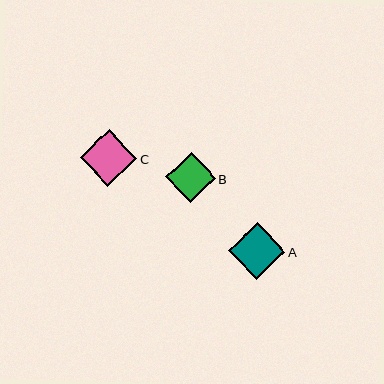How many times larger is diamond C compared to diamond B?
Diamond C is approximately 1.1 times the size of diamond B.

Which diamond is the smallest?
Diamond B is the smallest with a size of approximately 50 pixels.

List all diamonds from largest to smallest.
From largest to smallest: C, A, B.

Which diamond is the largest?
Diamond C is the largest with a size of approximately 57 pixels.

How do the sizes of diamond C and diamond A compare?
Diamond C and diamond A are approximately the same size.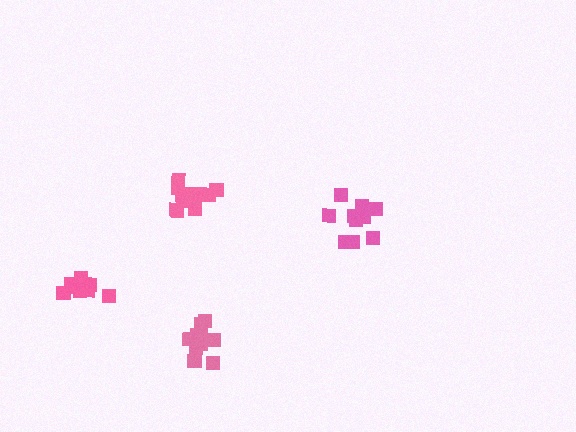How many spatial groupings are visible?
There are 4 spatial groupings.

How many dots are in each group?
Group 1: 10 dots, Group 2: 10 dots, Group 3: 11 dots, Group 4: 12 dots (43 total).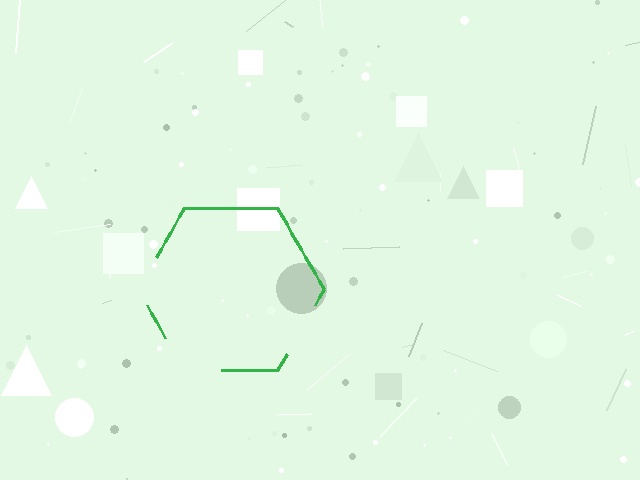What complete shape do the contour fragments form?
The contour fragments form a hexagon.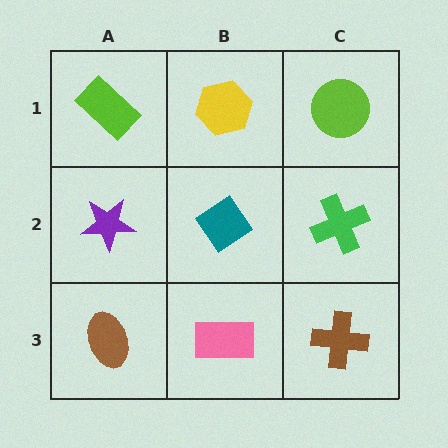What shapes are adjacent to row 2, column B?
A yellow hexagon (row 1, column B), a pink rectangle (row 3, column B), a purple star (row 2, column A), a green cross (row 2, column C).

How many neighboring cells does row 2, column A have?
3.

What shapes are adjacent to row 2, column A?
A lime rectangle (row 1, column A), a brown ellipse (row 3, column A), a teal diamond (row 2, column B).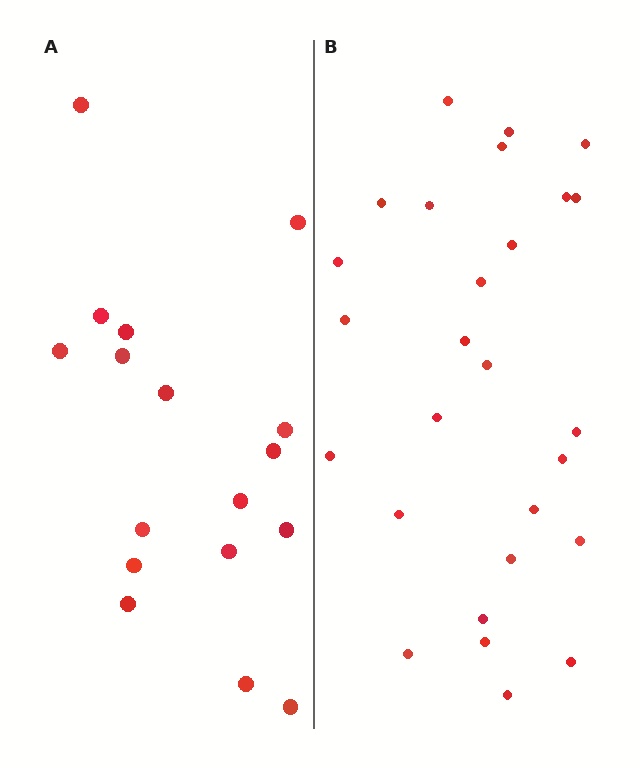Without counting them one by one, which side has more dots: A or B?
Region B (the right region) has more dots.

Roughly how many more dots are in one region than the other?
Region B has roughly 10 or so more dots than region A.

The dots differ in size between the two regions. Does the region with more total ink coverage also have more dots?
No. Region A has more total ink coverage because its dots are larger, but region B actually contains more individual dots. Total area can be misleading — the number of items is what matters here.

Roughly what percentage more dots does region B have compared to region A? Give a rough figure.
About 60% more.